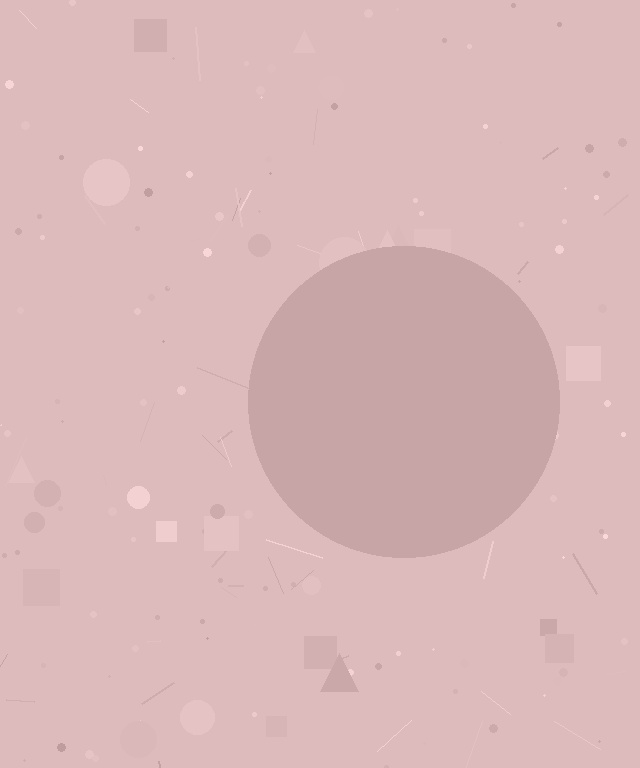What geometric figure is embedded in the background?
A circle is embedded in the background.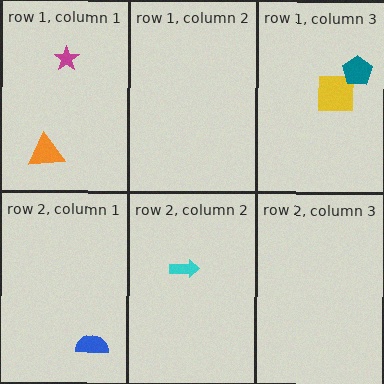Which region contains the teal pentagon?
The row 1, column 3 region.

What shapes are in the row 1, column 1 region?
The orange triangle, the magenta star.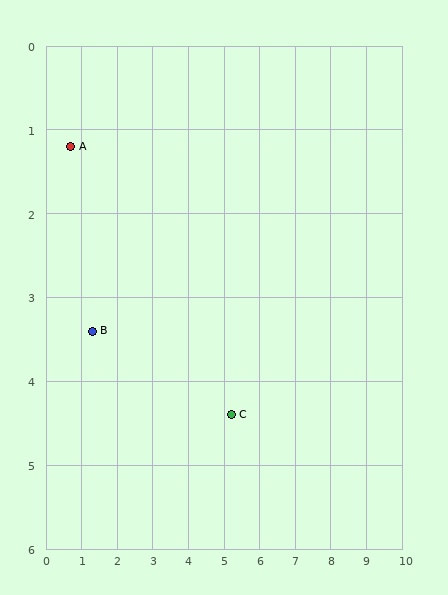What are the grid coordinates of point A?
Point A is at approximately (0.7, 1.2).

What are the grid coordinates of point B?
Point B is at approximately (1.3, 3.4).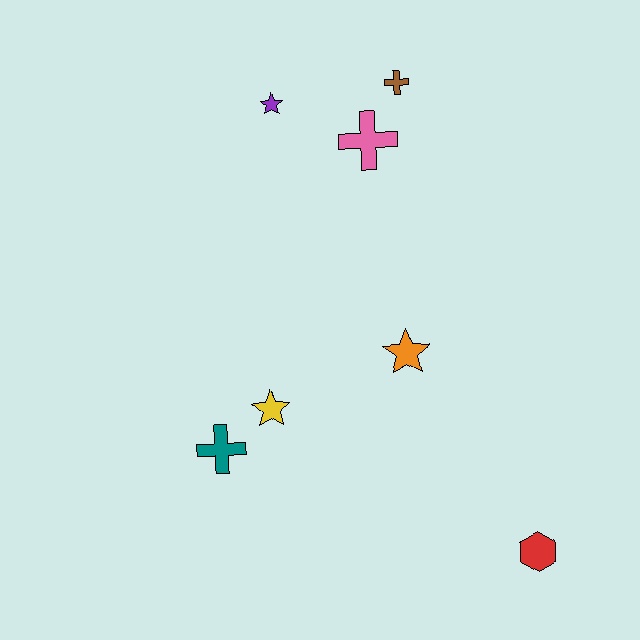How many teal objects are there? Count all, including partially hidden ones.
There is 1 teal object.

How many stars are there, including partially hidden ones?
There are 3 stars.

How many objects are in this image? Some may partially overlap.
There are 7 objects.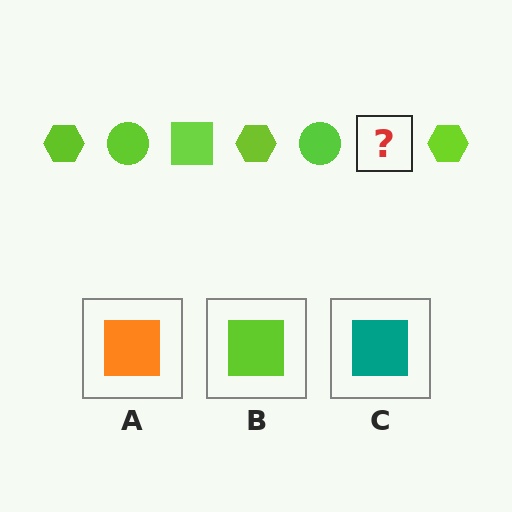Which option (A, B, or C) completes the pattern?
B.